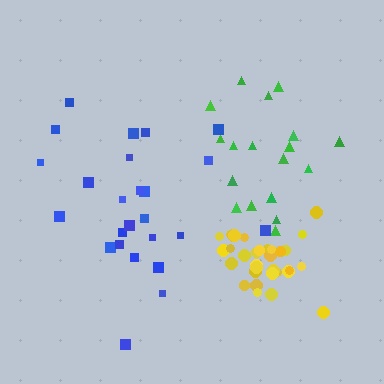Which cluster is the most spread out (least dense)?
Blue.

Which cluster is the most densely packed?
Yellow.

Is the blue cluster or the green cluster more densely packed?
Green.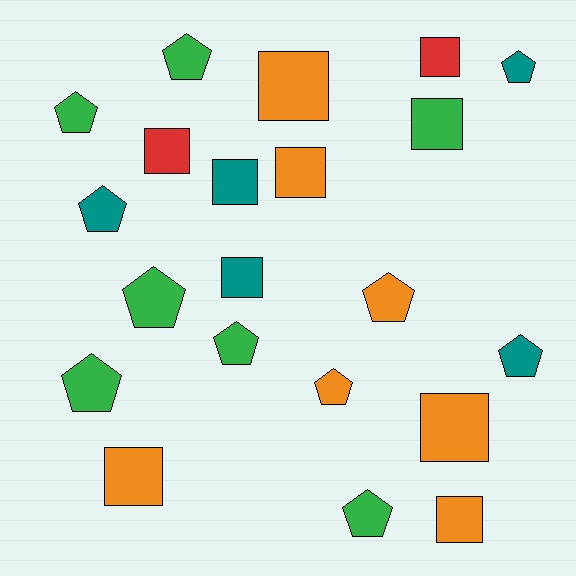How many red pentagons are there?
There are no red pentagons.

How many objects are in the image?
There are 21 objects.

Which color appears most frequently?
Green, with 7 objects.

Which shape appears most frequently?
Pentagon, with 11 objects.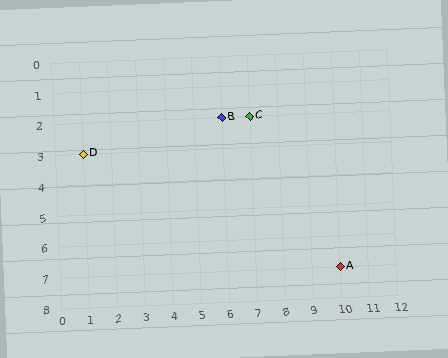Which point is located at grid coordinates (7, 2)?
Point C is at (7, 2).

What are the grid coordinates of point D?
Point D is at grid coordinates (1, 3).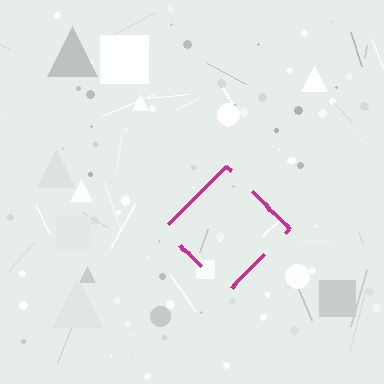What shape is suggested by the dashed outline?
The dashed outline suggests a diamond.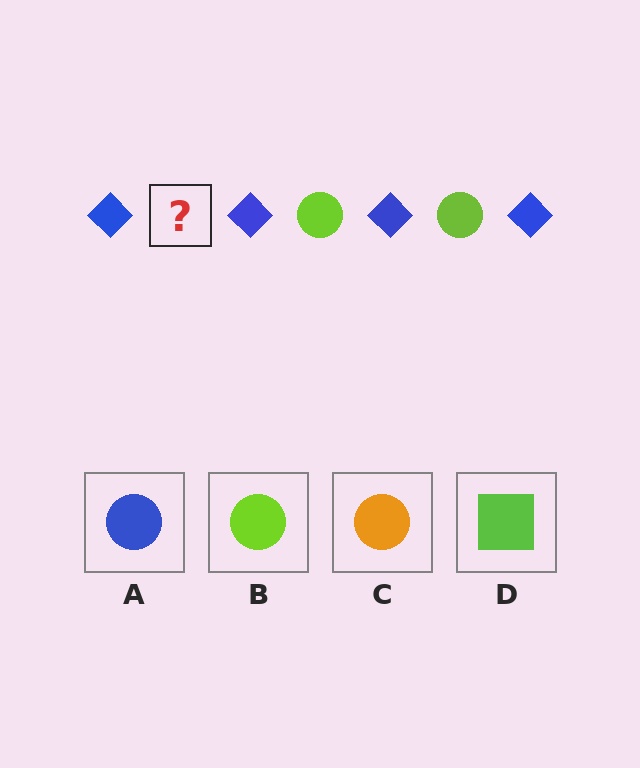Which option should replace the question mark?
Option B.